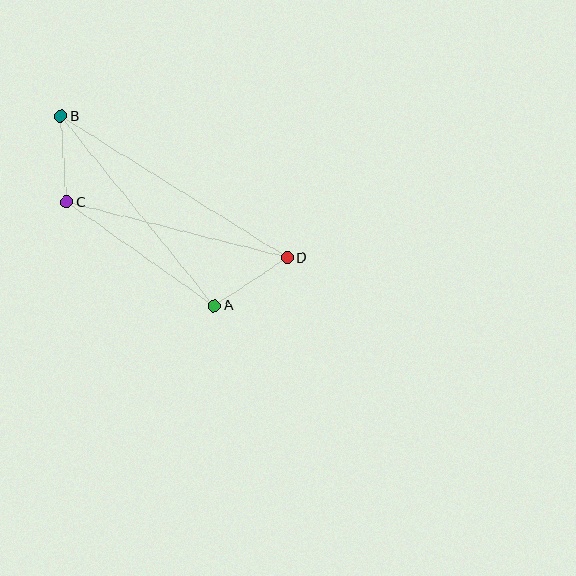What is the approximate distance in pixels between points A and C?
The distance between A and C is approximately 180 pixels.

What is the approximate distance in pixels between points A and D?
The distance between A and D is approximately 87 pixels.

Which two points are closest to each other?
Points B and C are closest to each other.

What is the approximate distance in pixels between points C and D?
The distance between C and D is approximately 227 pixels.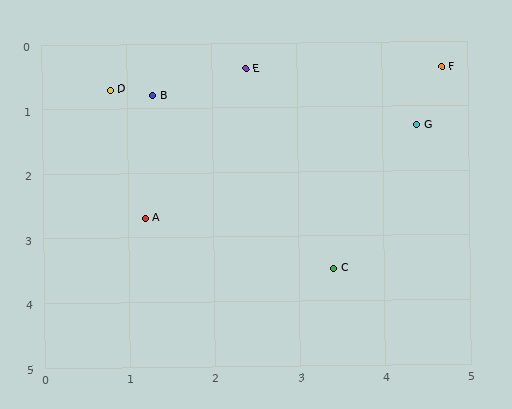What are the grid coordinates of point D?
Point D is at approximately (0.8, 0.7).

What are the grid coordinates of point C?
Point C is at approximately (3.4, 3.5).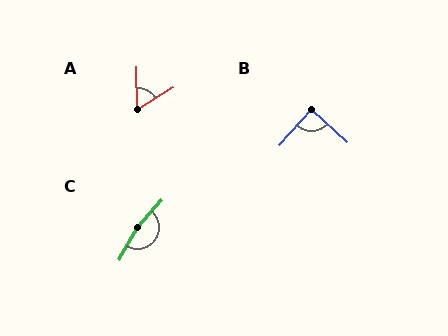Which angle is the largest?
C, at approximately 167 degrees.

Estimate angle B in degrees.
Approximately 89 degrees.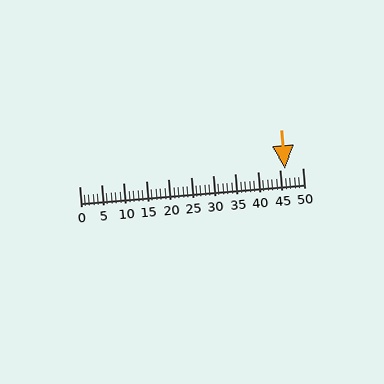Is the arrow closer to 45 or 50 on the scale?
The arrow is closer to 45.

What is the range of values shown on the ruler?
The ruler shows values from 0 to 50.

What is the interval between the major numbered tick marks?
The major tick marks are spaced 5 units apart.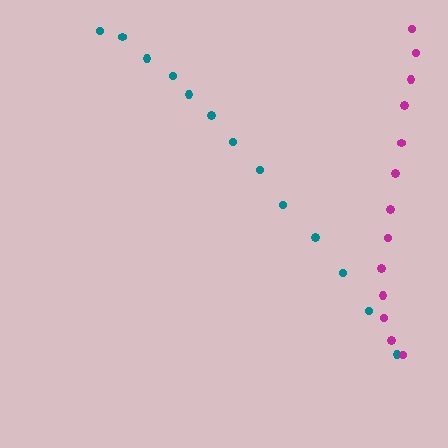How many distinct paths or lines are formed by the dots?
There are 2 distinct paths.